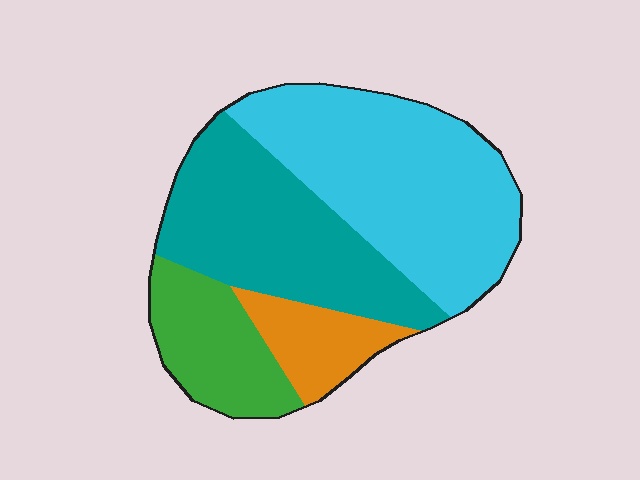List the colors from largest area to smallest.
From largest to smallest: cyan, teal, green, orange.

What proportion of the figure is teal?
Teal takes up about one third (1/3) of the figure.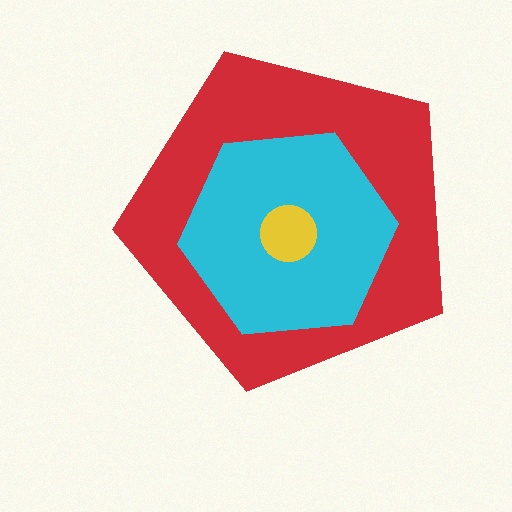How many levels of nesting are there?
3.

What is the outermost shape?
The red pentagon.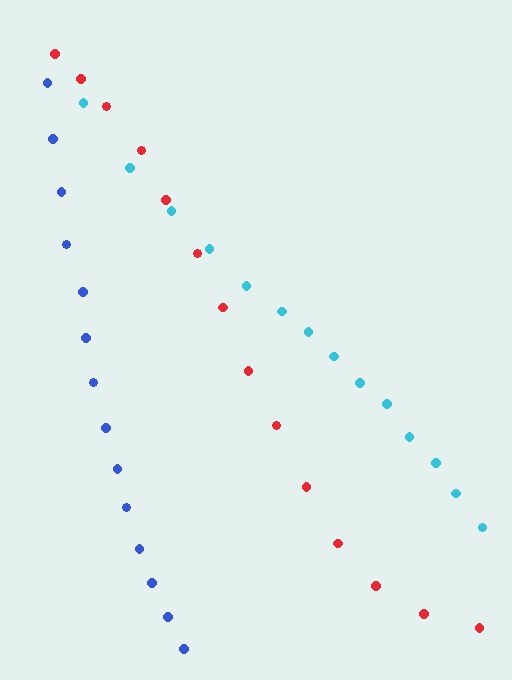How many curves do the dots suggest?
There are 3 distinct paths.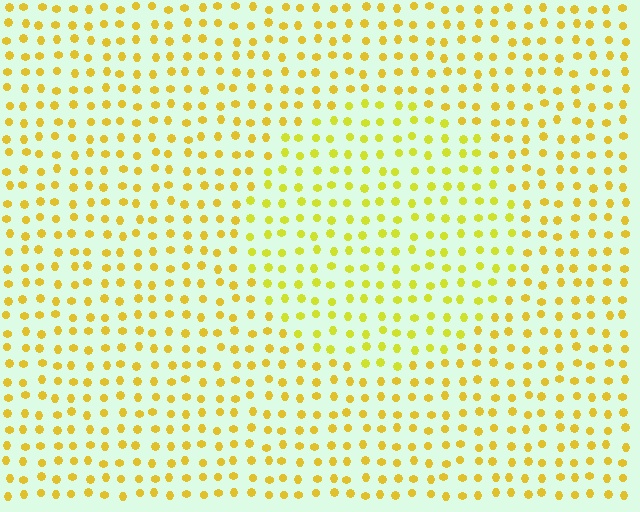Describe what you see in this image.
The image is filled with small yellow elements in a uniform arrangement. A circle-shaped region is visible where the elements are tinted to a slightly different hue, forming a subtle color boundary.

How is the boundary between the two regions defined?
The boundary is defined purely by a slight shift in hue (about 18 degrees). Spacing, size, and orientation are identical on both sides.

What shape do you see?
I see a circle.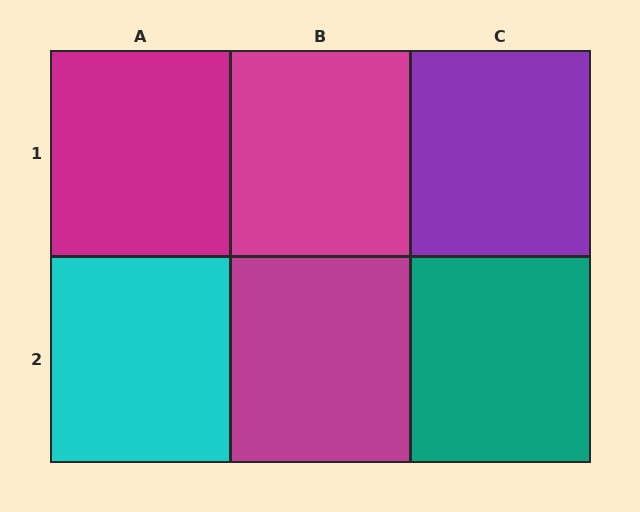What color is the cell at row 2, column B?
Magenta.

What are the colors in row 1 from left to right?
Magenta, magenta, purple.